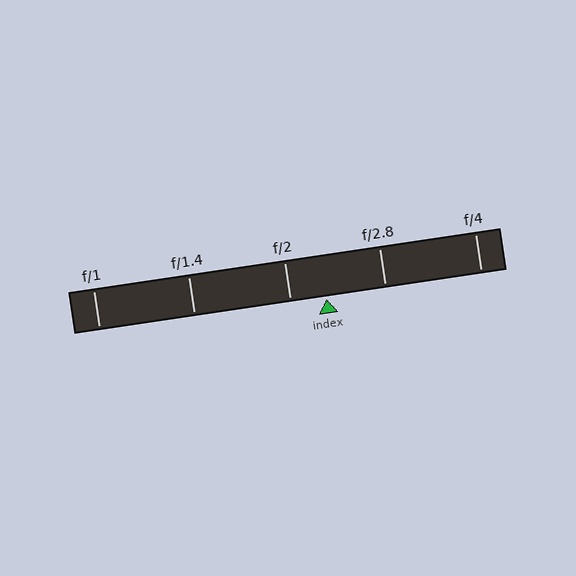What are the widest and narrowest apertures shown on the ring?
The widest aperture shown is f/1 and the narrowest is f/4.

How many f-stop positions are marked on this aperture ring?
There are 5 f-stop positions marked.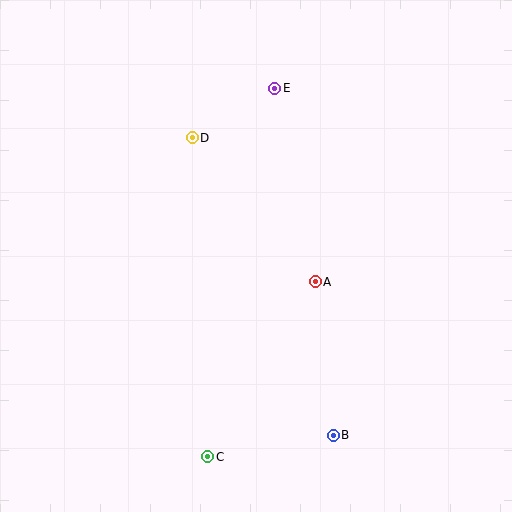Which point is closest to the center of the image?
Point A at (315, 282) is closest to the center.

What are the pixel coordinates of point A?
Point A is at (315, 282).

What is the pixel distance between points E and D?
The distance between E and D is 96 pixels.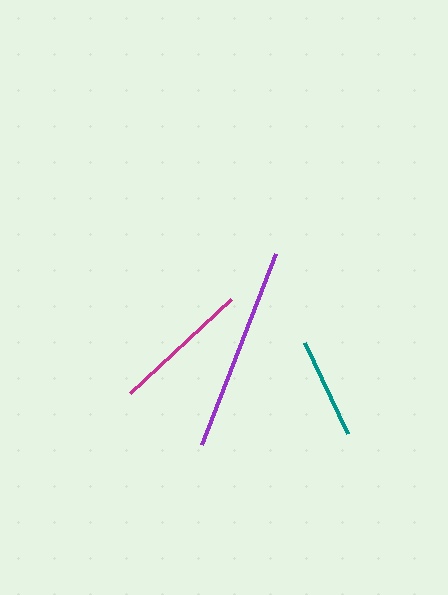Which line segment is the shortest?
The teal line is the shortest at approximately 101 pixels.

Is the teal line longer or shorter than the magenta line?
The magenta line is longer than the teal line.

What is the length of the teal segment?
The teal segment is approximately 101 pixels long.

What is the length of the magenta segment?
The magenta segment is approximately 138 pixels long.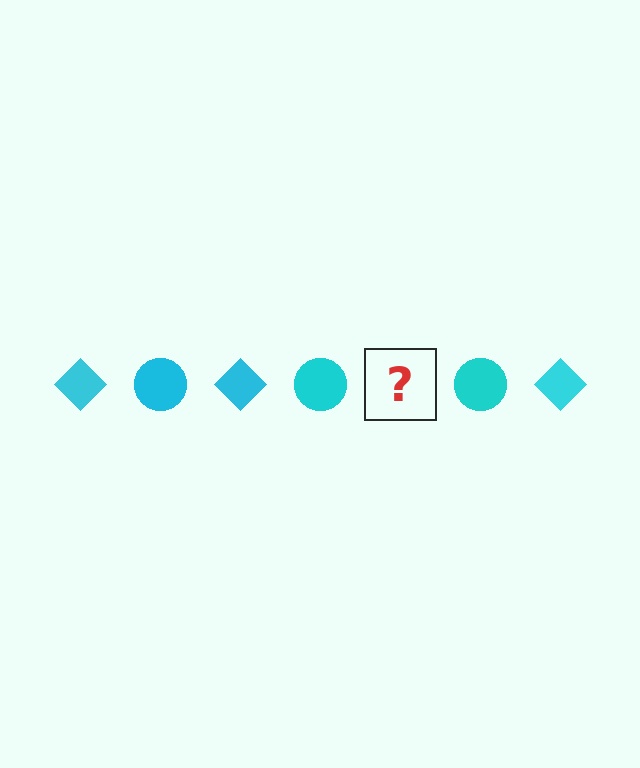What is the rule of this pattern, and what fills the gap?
The rule is that the pattern cycles through diamond, circle shapes in cyan. The gap should be filled with a cyan diamond.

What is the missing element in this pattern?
The missing element is a cyan diamond.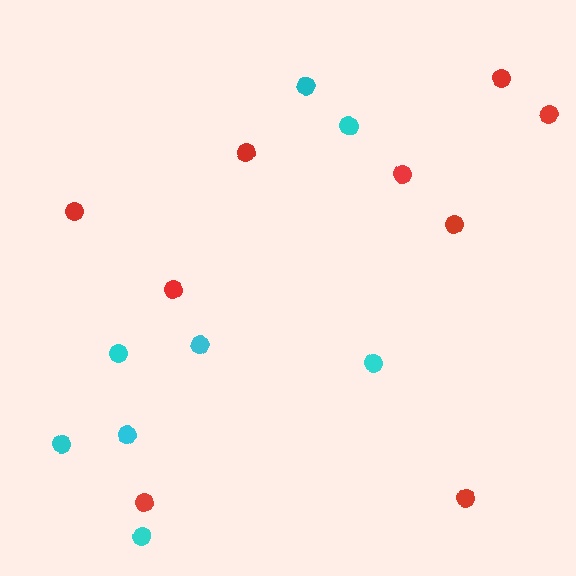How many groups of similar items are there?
There are 2 groups: one group of red circles (9) and one group of cyan circles (8).